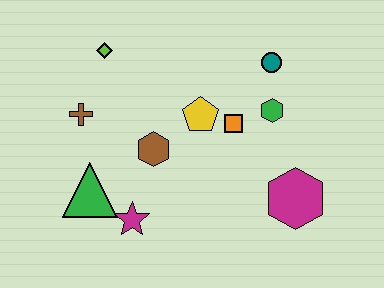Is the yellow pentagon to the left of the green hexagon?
Yes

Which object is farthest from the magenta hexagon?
The lime diamond is farthest from the magenta hexagon.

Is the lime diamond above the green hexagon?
Yes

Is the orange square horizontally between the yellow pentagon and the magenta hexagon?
Yes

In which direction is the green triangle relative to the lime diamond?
The green triangle is below the lime diamond.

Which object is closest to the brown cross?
The lime diamond is closest to the brown cross.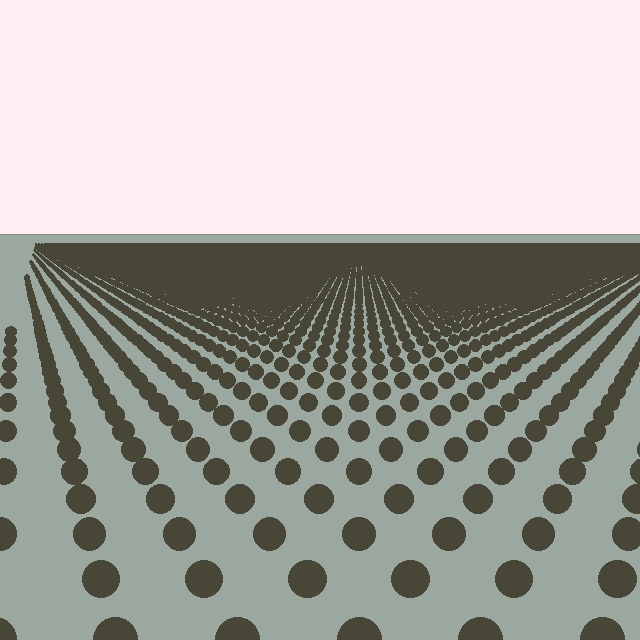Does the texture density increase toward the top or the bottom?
Density increases toward the top.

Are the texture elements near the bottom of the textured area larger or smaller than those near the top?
Larger. Near the bottom, elements are closer to the viewer and appear at a bigger on-screen size.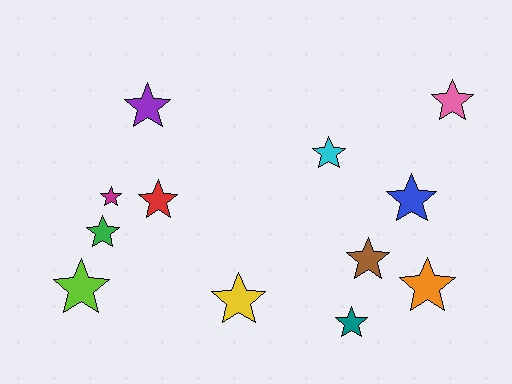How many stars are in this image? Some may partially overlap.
There are 12 stars.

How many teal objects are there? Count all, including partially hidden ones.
There is 1 teal object.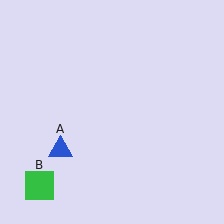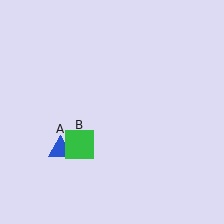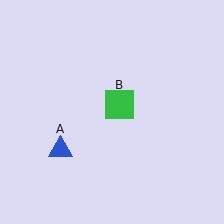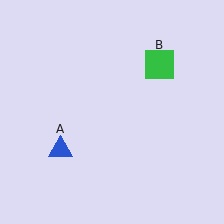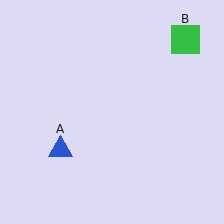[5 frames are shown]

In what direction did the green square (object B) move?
The green square (object B) moved up and to the right.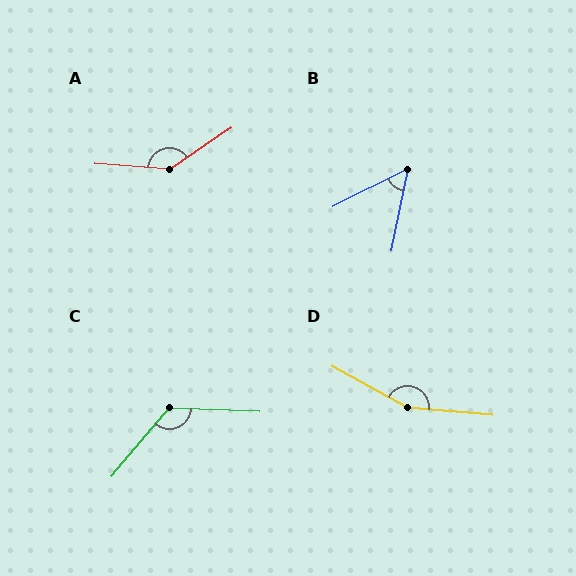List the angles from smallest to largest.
B (52°), C (127°), A (142°), D (157°).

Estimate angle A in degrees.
Approximately 142 degrees.